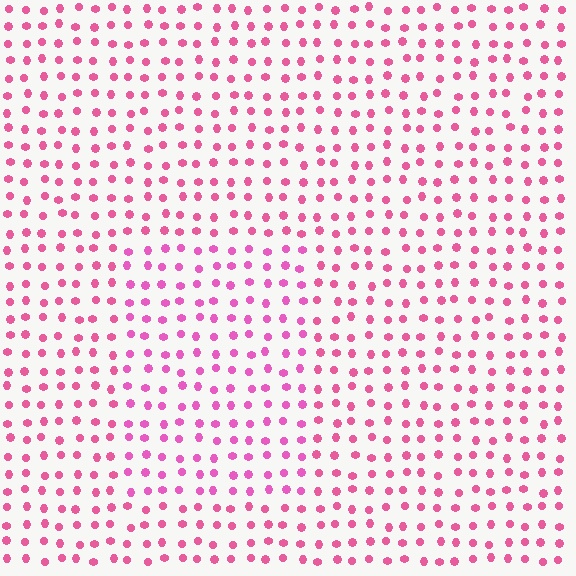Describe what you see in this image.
The image is filled with small pink elements in a uniform arrangement. A rectangle-shaped region is visible where the elements are tinted to a slightly different hue, forming a subtle color boundary.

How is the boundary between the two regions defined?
The boundary is defined purely by a slight shift in hue (about 16 degrees). Spacing, size, and orientation are identical on both sides.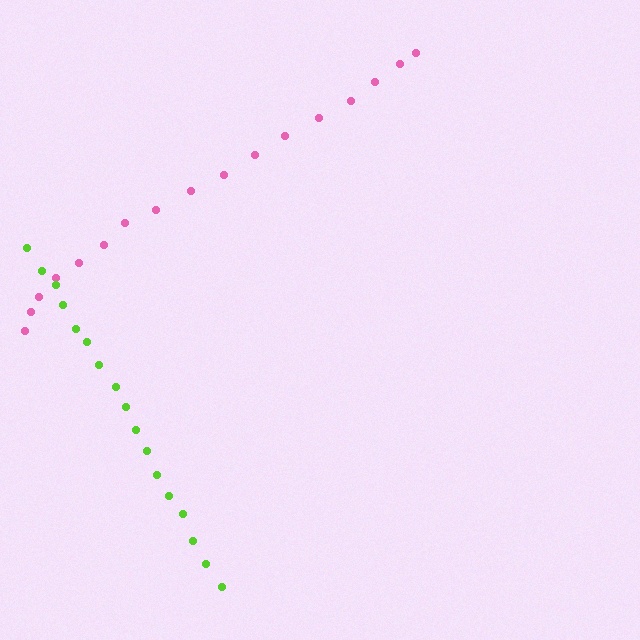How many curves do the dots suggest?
There are 2 distinct paths.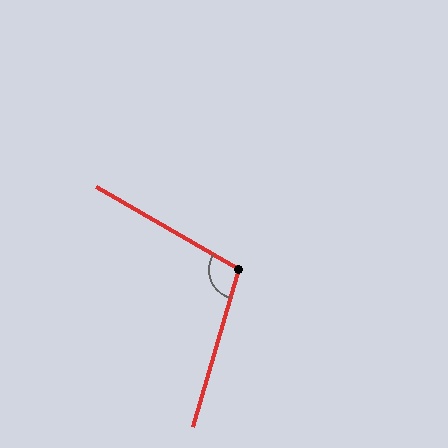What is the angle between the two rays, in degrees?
Approximately 104 degrees.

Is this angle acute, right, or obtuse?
It is obtuse.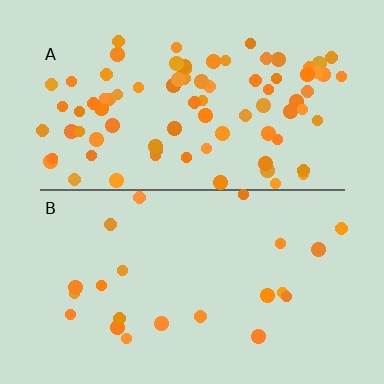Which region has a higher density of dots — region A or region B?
A (the top).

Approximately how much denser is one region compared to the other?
Approximately 3.8× — region A over region B.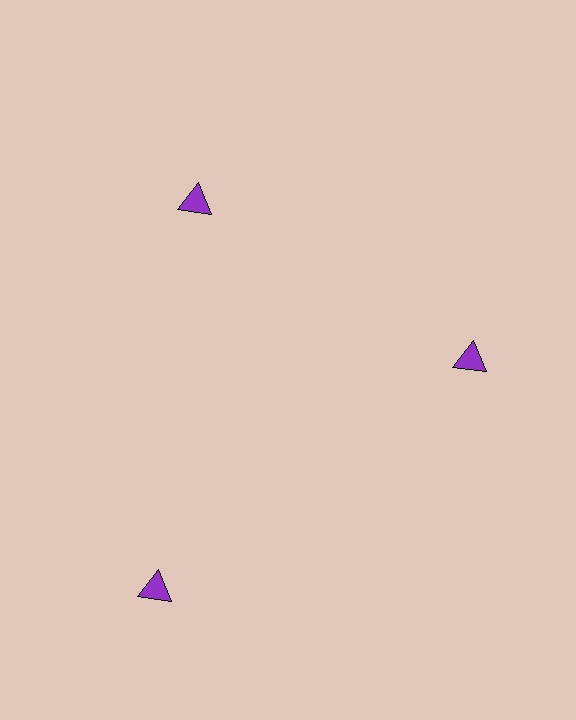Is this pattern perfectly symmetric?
No. The 3 purple triangles are arranged in a ring, but one element near the 7 o'clock position is pushed outward from the center, breaking the 3-fold rotational symmetry.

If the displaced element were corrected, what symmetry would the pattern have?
It would have 3-fold rotational symmetry — the pattern would map onto itself every 120 degrees.